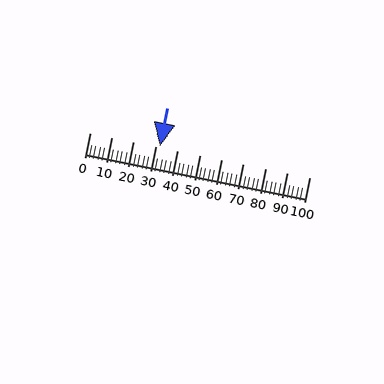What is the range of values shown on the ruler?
The ruler shows values from 0 to 100.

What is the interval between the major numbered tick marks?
The major tick marks are spaced 10 units apart.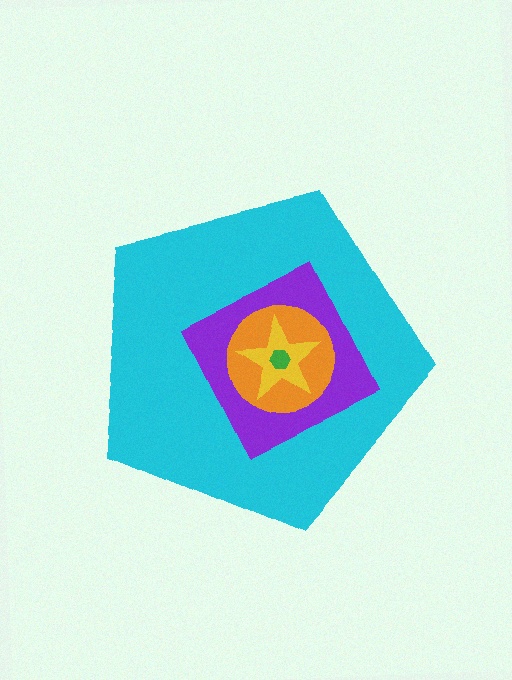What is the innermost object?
The green hexagon.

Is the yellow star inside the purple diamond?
Yes.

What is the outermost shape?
The cyan pentagon.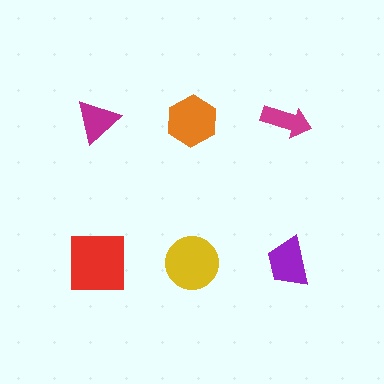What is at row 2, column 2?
A yellow circle.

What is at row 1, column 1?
A magenta triangle.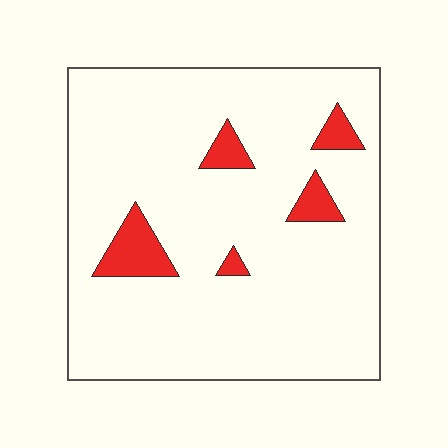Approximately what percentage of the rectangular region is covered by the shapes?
Approximately 10%.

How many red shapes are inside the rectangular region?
5.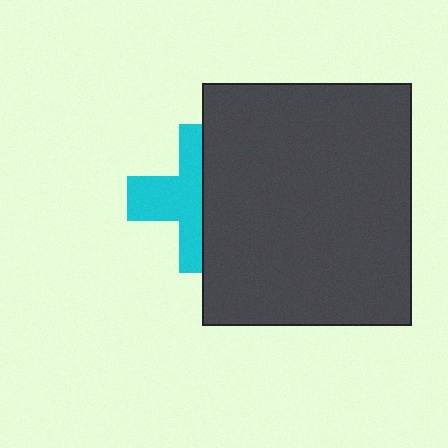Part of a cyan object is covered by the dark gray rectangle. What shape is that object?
It is a cross.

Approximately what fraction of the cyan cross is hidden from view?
Roughly 50% of the cyan cross is hidden behind the dark gray rectangle.